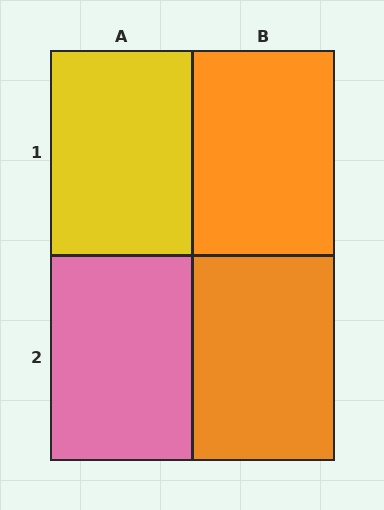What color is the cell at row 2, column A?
Pink.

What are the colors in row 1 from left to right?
Yellow, orange.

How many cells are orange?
2 cells are orange.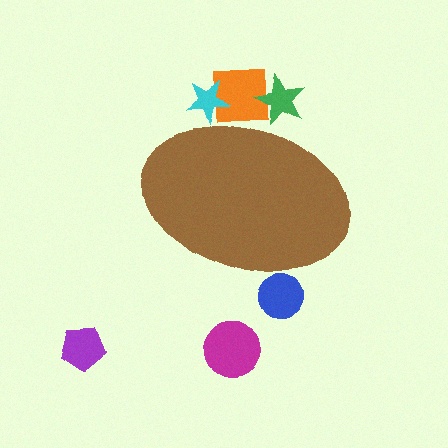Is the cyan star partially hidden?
Yes, the cyan star is partially hidden behind the brown ellipse.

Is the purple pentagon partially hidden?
No, the purple pentagon is fully visible.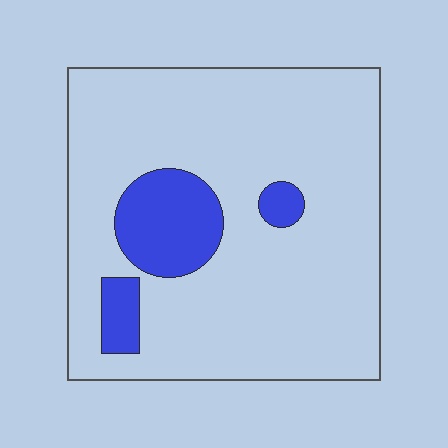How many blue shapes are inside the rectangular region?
3.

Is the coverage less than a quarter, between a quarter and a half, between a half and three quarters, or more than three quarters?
Less than a quarter.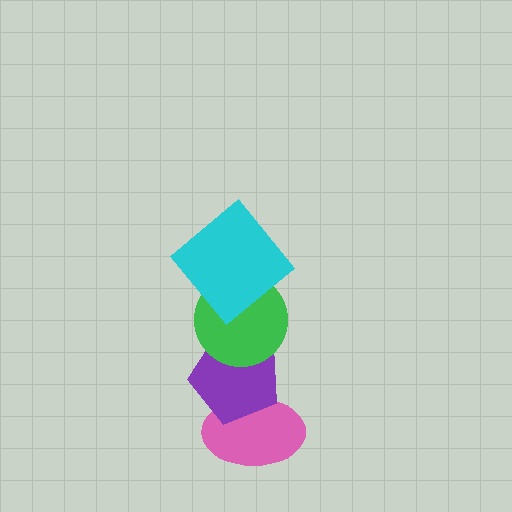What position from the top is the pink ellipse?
The pink ellipse is 4th from the top.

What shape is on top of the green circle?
The cyan diamond is on top of the green circle.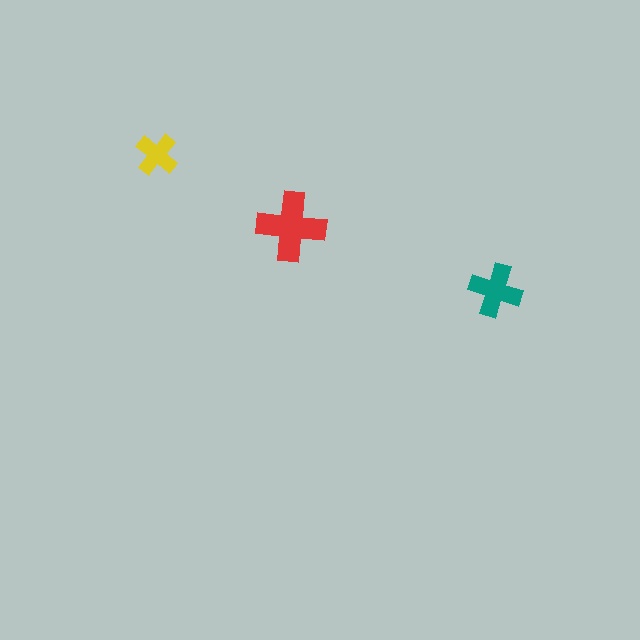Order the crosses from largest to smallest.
the red one, the teal one, the yellow one.